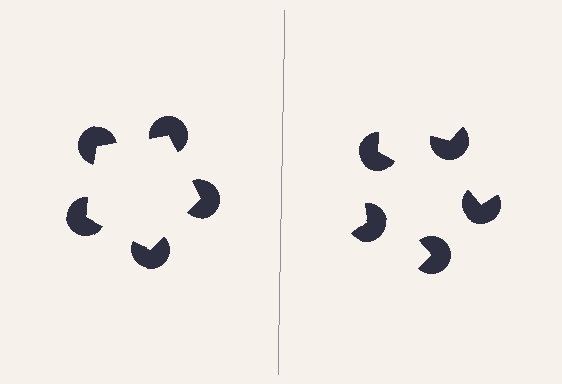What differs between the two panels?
The pac-man discs are positioned identically on both sides; only the wedge orientations differ. On the left they align to a pentagon; on the right they are misaligned.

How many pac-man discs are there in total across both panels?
10 — 5 on each side.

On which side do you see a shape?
An illusory pentagon appears on the left side. On the right side the wedge cuts are rotated, so no coherent shape forms.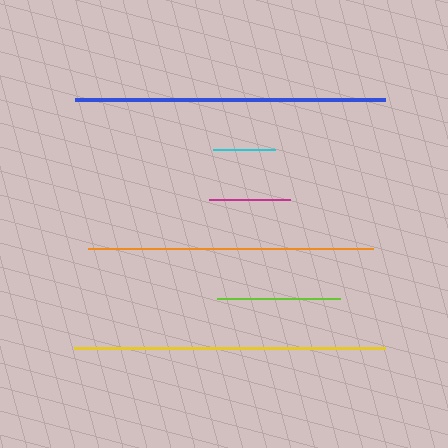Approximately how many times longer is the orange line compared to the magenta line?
The orange line is approximately 3.5 times the length of the magenta line.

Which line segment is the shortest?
The cyan line is the shortest at approximately 62 pixels.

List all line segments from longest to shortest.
From longest to shortest: yellow, blue, orange, lime, magenta, cyan.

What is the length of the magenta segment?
The magenta segment is approximately 81 pixels long.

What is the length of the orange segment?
The orange segment is approximately 284 pixels long.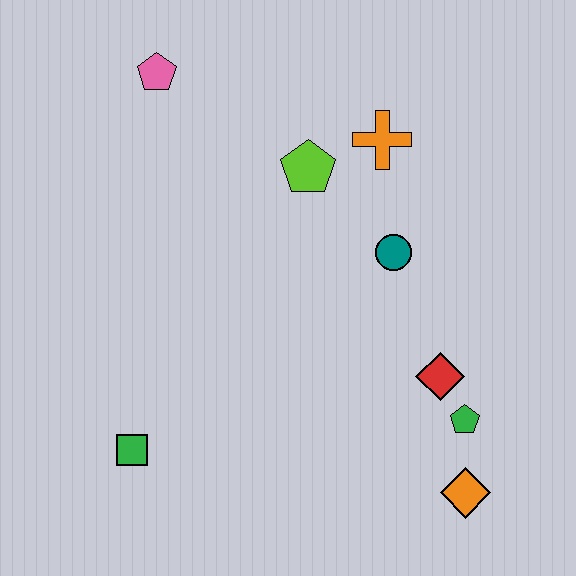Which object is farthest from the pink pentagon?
The orange diamond is farthest from the pink pentagon.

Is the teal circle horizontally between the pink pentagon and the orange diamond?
Yes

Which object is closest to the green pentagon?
The red diamond is closest to the green pentagon.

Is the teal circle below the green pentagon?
No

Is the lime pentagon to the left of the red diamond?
Yes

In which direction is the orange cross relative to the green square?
The orange cross is above the green square.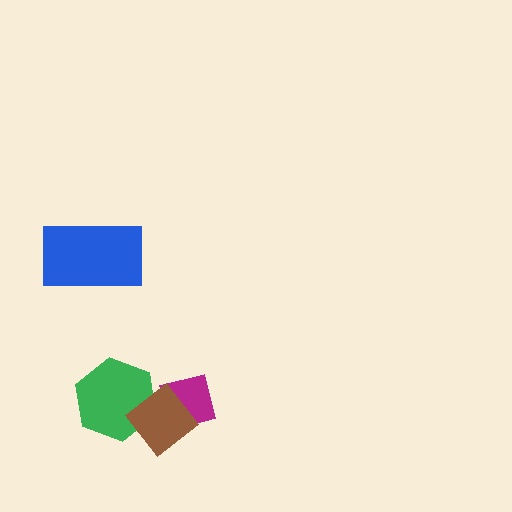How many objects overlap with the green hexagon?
1 object overlaps with the green hexagon.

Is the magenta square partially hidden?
Yes, it is partially covered by another shape.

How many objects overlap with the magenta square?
1 object overlaps with the magenta square.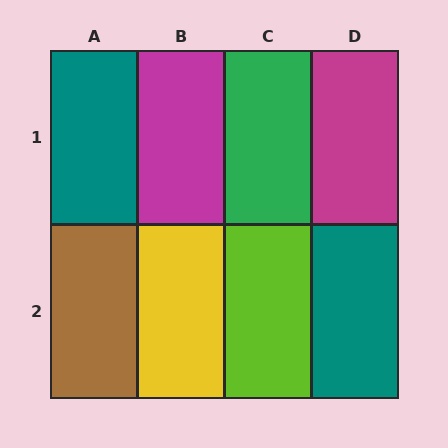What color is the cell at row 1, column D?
Magenta.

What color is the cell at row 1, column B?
Magenta.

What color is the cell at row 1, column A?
Teal.